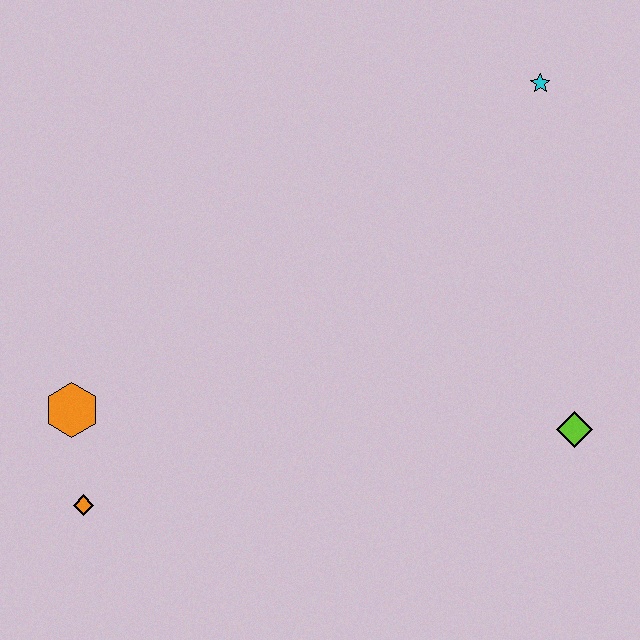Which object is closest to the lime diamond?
The cyan star is closest to the lime diamond.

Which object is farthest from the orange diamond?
The cyan star is farthest from the orange diamond.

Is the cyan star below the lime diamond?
No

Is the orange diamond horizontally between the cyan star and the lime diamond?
No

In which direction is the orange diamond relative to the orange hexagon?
The orange diamond is below the orange hexagon.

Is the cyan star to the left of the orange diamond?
No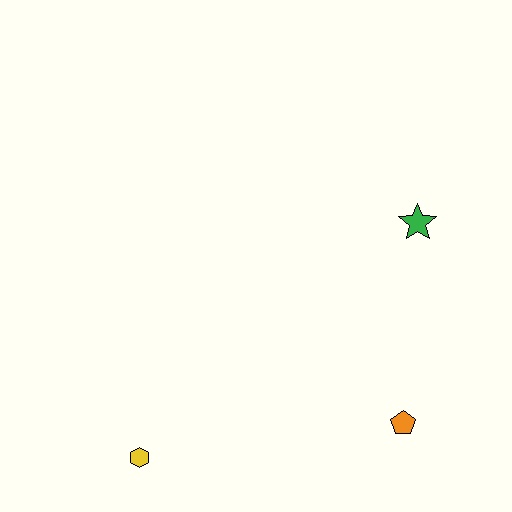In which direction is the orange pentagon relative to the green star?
The orange pentagon is below the green star.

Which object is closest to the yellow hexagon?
The orange pentagon is closest to the yellow hexagon.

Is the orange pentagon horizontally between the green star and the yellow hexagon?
Yes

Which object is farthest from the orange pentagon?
The yellow hexagon is farthest from the orange pentagon.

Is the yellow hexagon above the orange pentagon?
No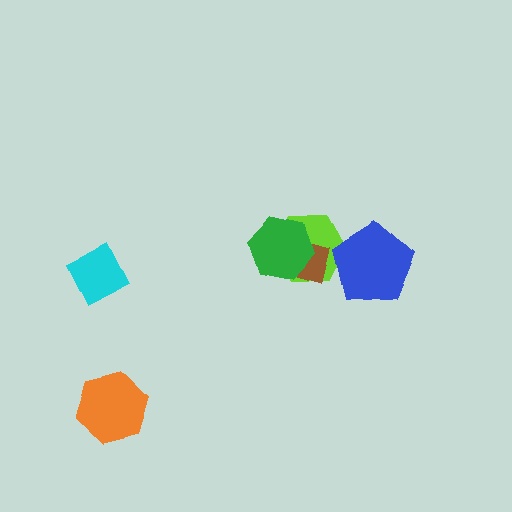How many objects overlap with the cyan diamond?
0 objects overlap with the cyan diamond.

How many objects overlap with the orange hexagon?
0 objects overlap with the orange hexagon.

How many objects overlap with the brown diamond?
2 objects overlap with the brown diamond.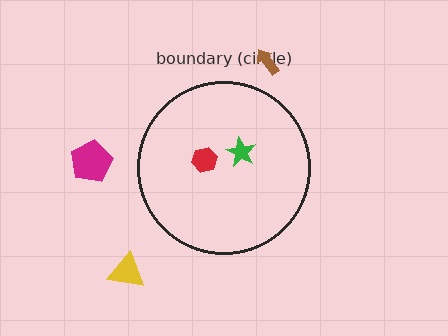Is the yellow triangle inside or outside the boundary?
Outside.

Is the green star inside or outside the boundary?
Inside.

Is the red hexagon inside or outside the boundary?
Inside.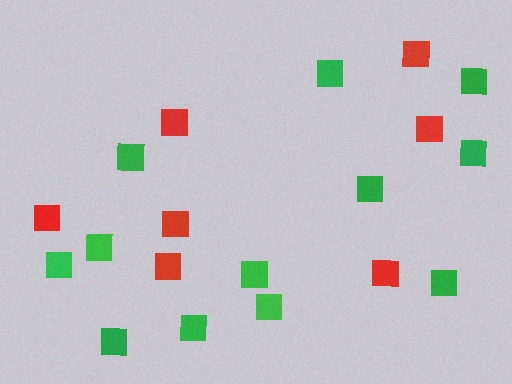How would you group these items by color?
There are 2 groups: one group of red squares (7) and one group of green squares (12).